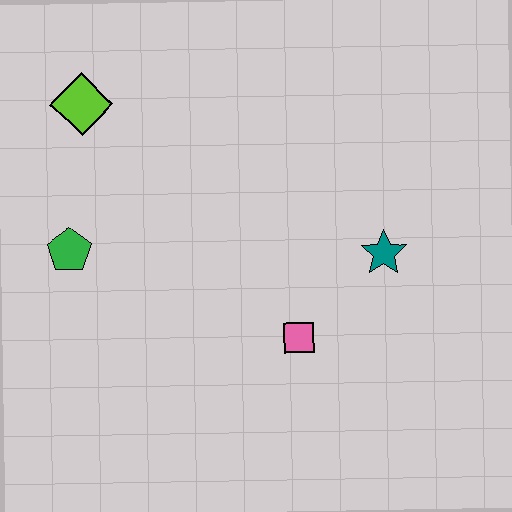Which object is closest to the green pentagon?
The lime diamond is closest to the green pentagon.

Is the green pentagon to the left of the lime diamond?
Yes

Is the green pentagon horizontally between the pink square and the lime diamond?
No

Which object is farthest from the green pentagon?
The teal star is farthest from the green pentagon.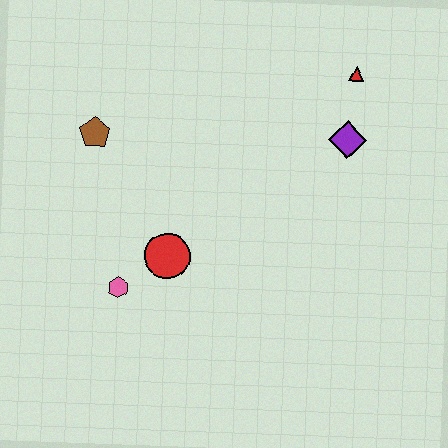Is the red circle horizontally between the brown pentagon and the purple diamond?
Yes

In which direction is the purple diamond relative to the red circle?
The purple diamond is to the right of the red circle.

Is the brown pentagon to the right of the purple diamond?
No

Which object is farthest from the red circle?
The red triangle is farthest from the red circle.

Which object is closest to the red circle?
The pink hexagon is closest to the red circle.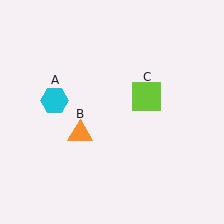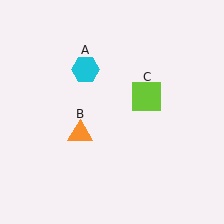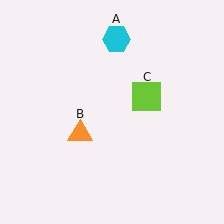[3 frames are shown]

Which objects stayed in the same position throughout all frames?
Orange triangle (object B) and lime square (object C) remained stationary.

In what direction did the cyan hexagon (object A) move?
The cyan hexagon (object A) moved up and to the right.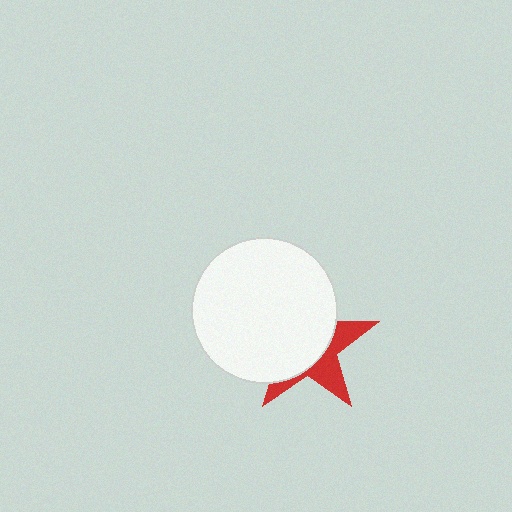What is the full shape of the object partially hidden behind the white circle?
The partially hidden object is a red star.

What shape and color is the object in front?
The object in front is a white circle.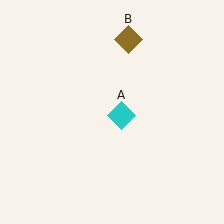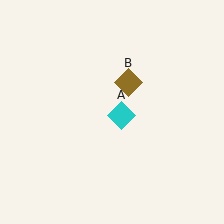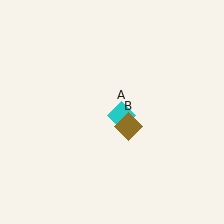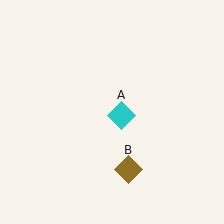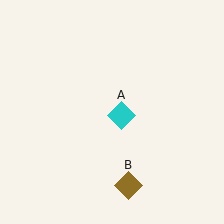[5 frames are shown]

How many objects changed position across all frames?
1 object changed position: brown diamond (object B).